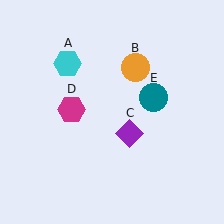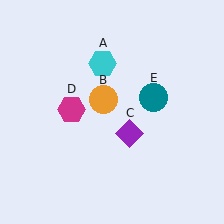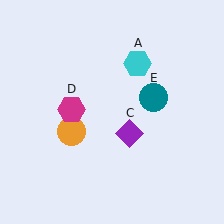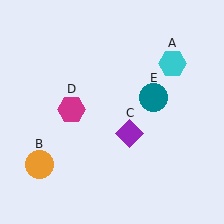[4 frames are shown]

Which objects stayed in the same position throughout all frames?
Purple diamond (object C) and magenta hexagon (object D) and teal circle (object E) remained stationary.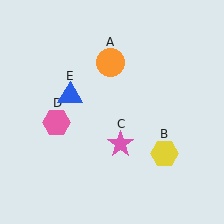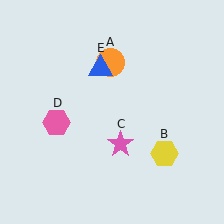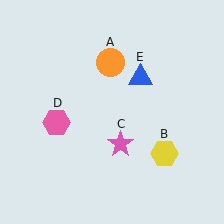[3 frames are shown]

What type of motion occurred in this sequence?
The blue triangle (object E) rotated clockwise around the center of the scene.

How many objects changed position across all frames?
1 object changed position: blue triangle (object E).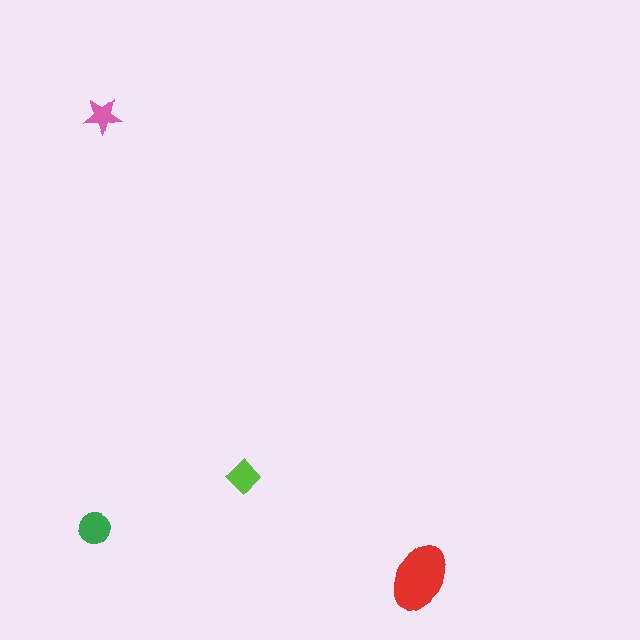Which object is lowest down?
The red ellipse is bottommost.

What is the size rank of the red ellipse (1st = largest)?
1st.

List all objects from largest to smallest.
The red ellipse, the green circle, the lime diamond, the pink star.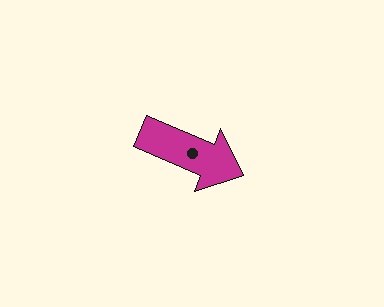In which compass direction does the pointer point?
Southeast.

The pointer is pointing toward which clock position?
Roughly 4 o'clock.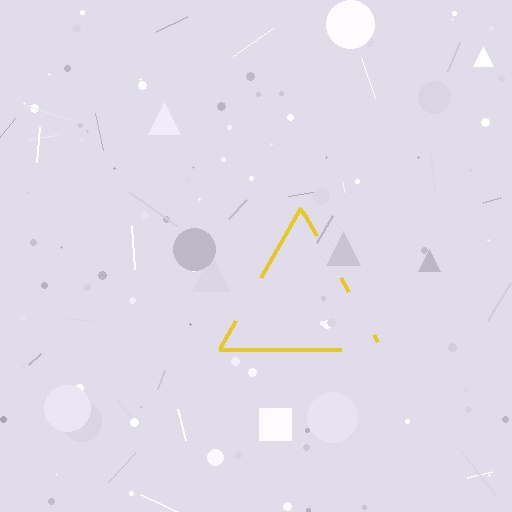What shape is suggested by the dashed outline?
The dashed outline suggests a triangle.